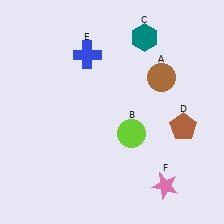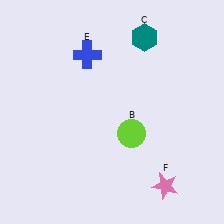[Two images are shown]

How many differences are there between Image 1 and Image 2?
There are 2 differences between the two images.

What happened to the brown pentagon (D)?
The brown pentagon (D) was removed in Image 2. It was in the bottom-right area of Image 1.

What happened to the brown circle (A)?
The brown circle (A) was removed in Image 2. It was in the top-right area of Image 1.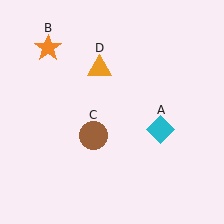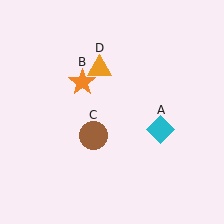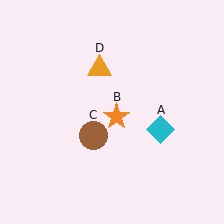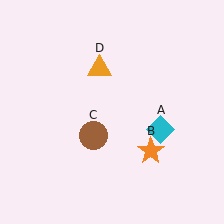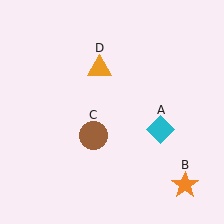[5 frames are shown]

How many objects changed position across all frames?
1 object changed position: orange star (object B).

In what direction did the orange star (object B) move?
The orange star (object B) moved down and to the right.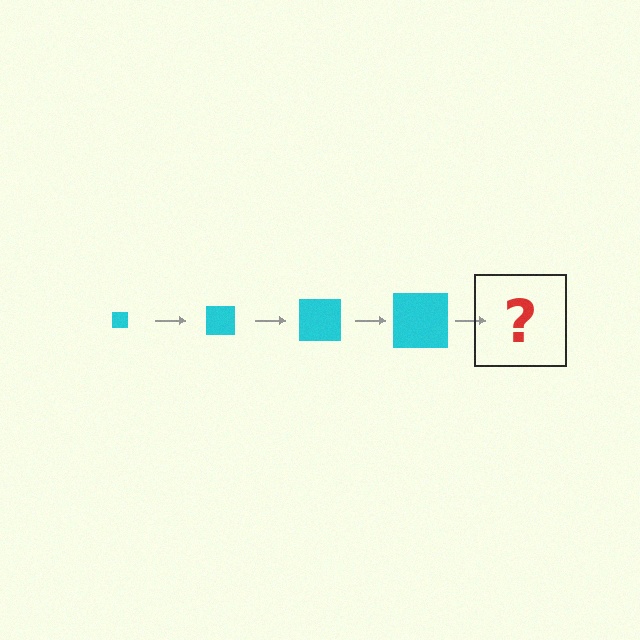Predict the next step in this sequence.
The next step is a cyan square, larger than the previous one.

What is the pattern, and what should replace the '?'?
The pattern is that the square gets progressively larger each step. The '?' should be a cyan square, larger than the previous one.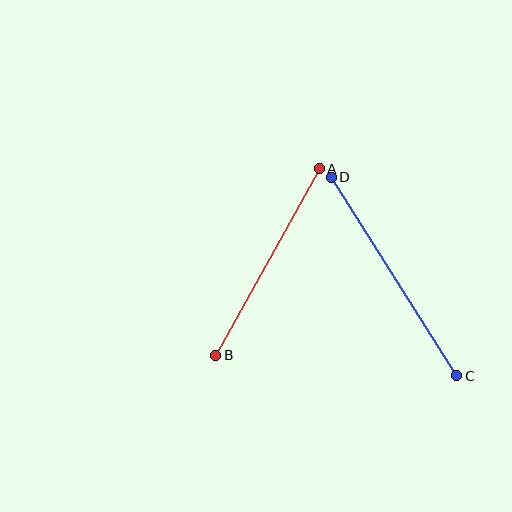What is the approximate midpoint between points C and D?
The midpoint is at approximately (394, 277) pixels.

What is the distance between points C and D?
The distance is approximately 235 pixels.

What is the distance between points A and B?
The distance is approximately 214 pixels.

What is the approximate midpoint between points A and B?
The midpoint is at approximately (268, 262) pixels.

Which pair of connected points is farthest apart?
Points C and D are farthest apart.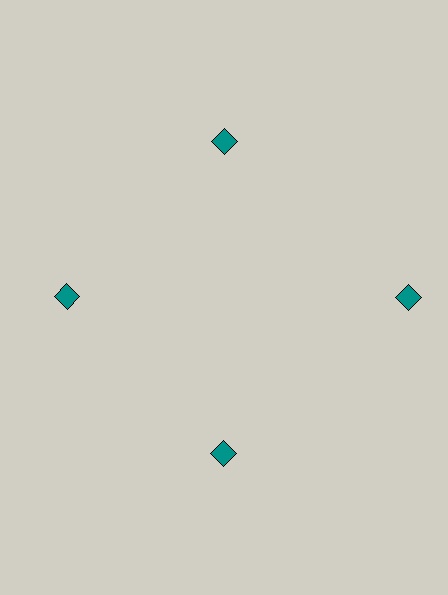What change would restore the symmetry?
The symmetry would be restored by moving it inward, back onto the ring so that all 4 squares sit at equal angles and equal distance from the center.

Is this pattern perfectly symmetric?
No. The 4 teal squares are arranged in a ring, but one element near the 3 o'clock position is pushed outward from the center, breaking the 4-fold rotational symmetry.